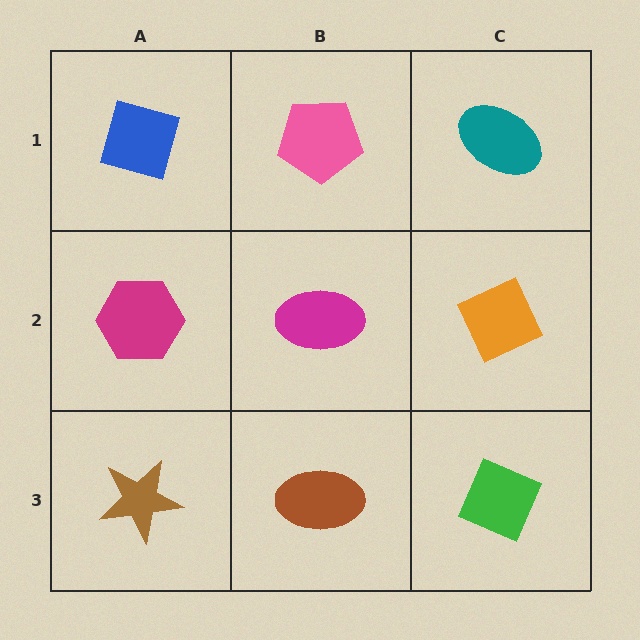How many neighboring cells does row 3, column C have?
2.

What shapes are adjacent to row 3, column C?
An orange diamond (row 2, column C), a brown ellipse (row 3, column B).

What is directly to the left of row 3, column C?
A brown ellipse.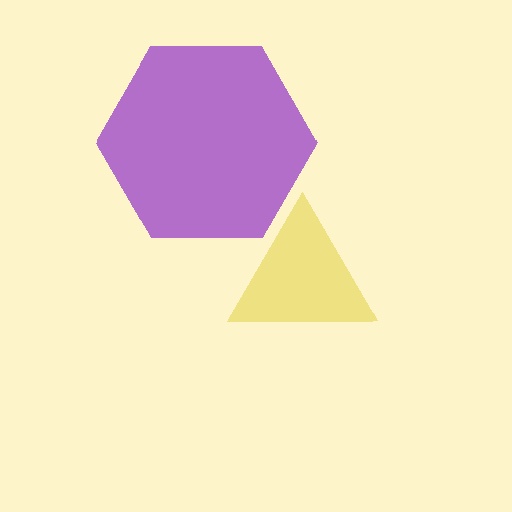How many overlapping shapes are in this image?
There are 2 overlapping shapes in the image.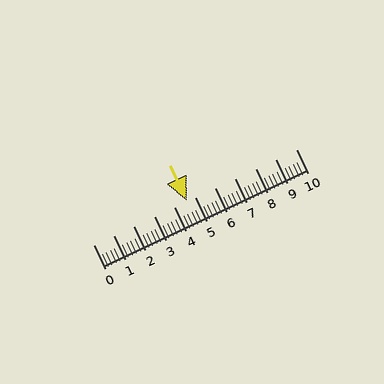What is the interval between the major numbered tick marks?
The major tick marks are spaced 1 units apart.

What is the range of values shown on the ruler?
The ruler shows values from 0 to 10.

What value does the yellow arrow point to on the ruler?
The yellow arrow points to approximately 4.6.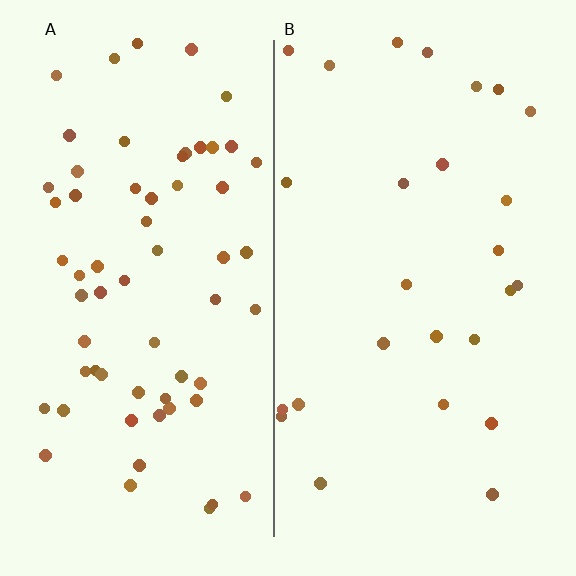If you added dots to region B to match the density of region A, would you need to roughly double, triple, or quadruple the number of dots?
Approximately double.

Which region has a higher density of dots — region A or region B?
A (the left).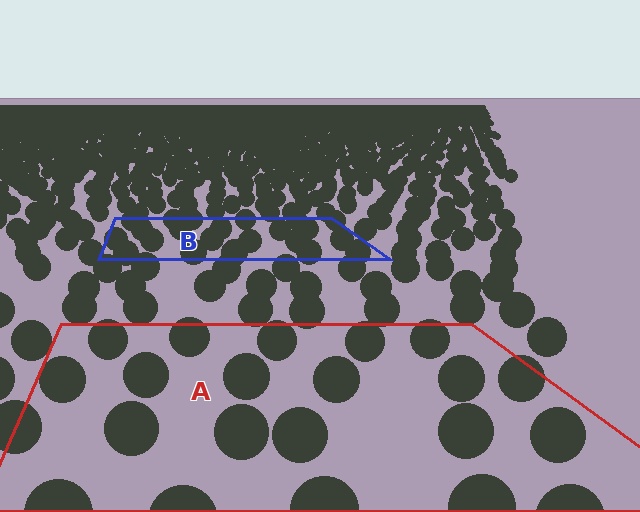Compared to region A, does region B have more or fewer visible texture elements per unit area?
Region B has more texture elements per unit area — they are packed more densely because it is farther away.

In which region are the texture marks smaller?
The texture marks are smaller in region B, because it is farther away.